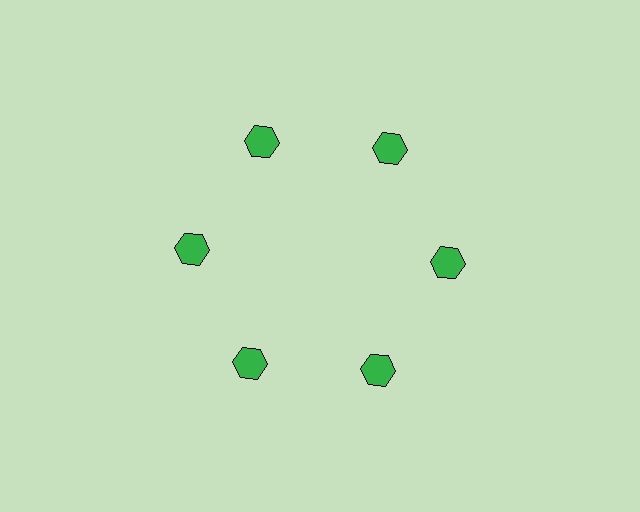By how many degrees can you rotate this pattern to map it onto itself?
The pattern maps onto itself every 60 degrees of rotation.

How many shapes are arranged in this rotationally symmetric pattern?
There are 6 shapes, arranged in 6 groups of 1.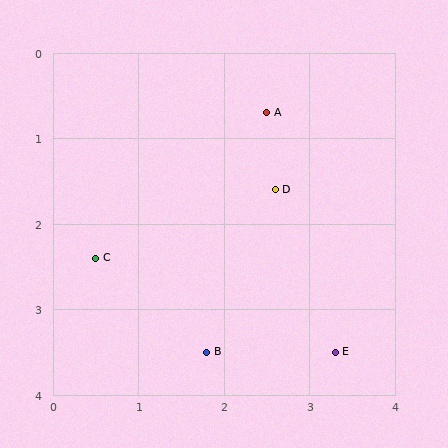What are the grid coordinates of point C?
Point C is at approximately (0.5, 2.4).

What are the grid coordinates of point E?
Point E is at approximately (3.3, 3.5).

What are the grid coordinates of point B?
Point B is at approximately (1.8, 3.5).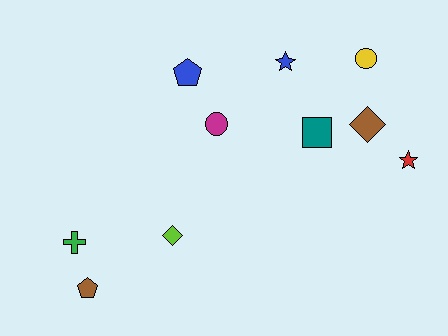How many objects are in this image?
There are 10 objects.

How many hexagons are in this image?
There are no hexagons.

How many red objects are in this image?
There is 1 red object.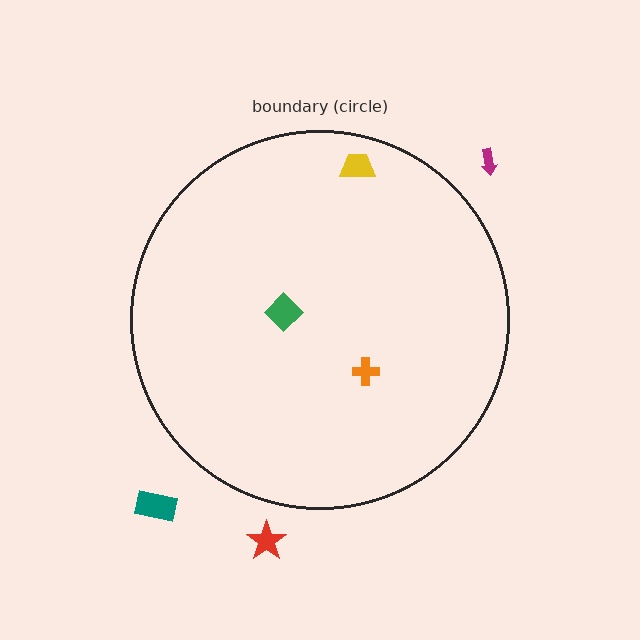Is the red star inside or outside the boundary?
Outside.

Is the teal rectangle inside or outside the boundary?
Outside.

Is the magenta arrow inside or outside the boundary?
Outside.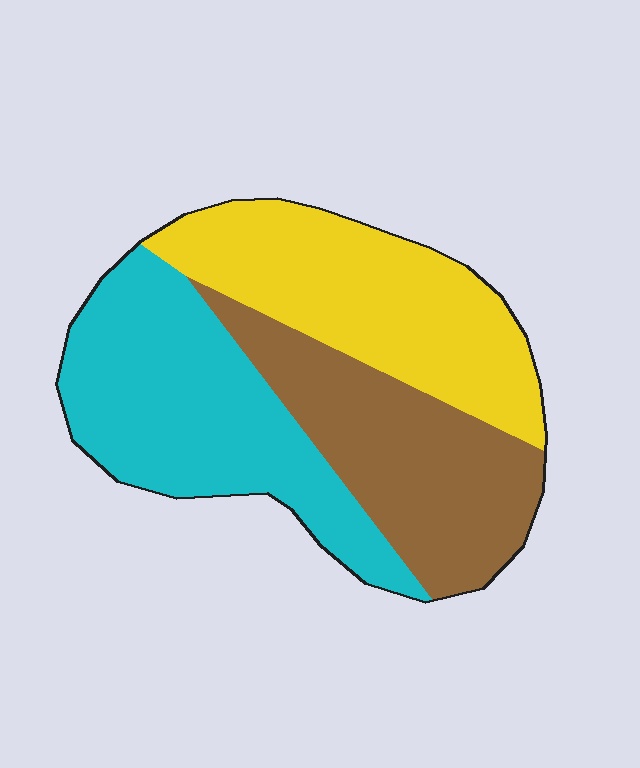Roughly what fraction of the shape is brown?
Brown takes up about one third (1/3) of the shape.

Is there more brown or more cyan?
Cyan.